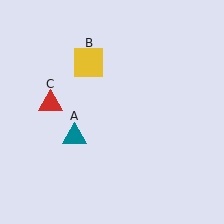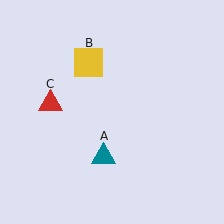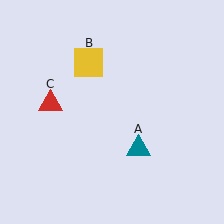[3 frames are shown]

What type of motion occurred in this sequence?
The teal triangle (object A) rotated counterclockwise around the center of the scene.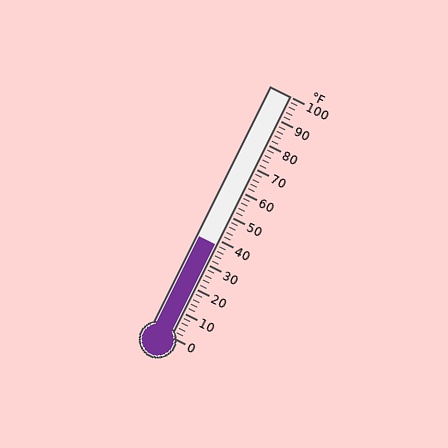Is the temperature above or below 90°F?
The temperature is below 90°F.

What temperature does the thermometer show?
The thermometer shows approximately 38°F.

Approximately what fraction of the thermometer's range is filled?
The thermometer is filled to approximately 40% of its range.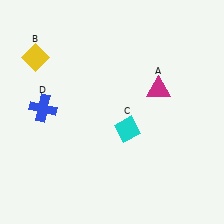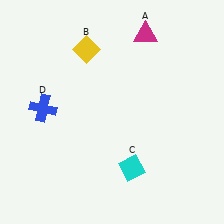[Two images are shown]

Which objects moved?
The objects that moved are: the magenta triangle (A), the yellow diamond (B), the cyan diamond (C).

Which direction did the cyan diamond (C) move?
The cyan diamond (C) moved down.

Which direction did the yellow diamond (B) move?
The yellow diamond (B) moved right.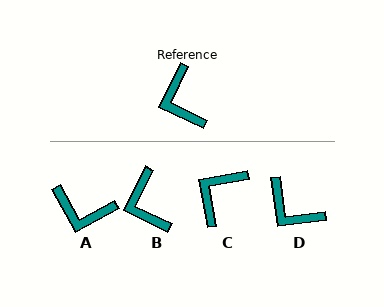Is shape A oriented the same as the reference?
No, it is off by about 55 degrees.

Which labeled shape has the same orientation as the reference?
B.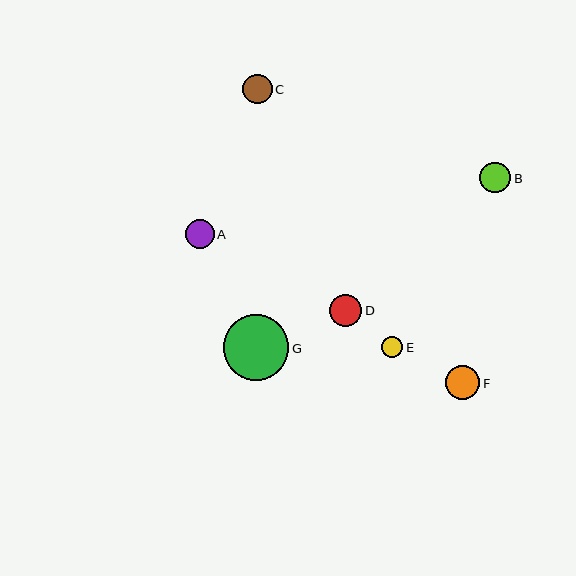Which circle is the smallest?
Circle E is the smallest with a size of approximately 21 pixels.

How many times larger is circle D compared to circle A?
Circle D is approximately 1.1 times the size of circle A.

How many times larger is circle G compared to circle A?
Circle G is approximately 2.3 times the size of circle A.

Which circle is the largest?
Circle G is the largest with a size of approximately 65 pixels.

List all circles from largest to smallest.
From largest to smallest: G, F, D, B, C, A, E.